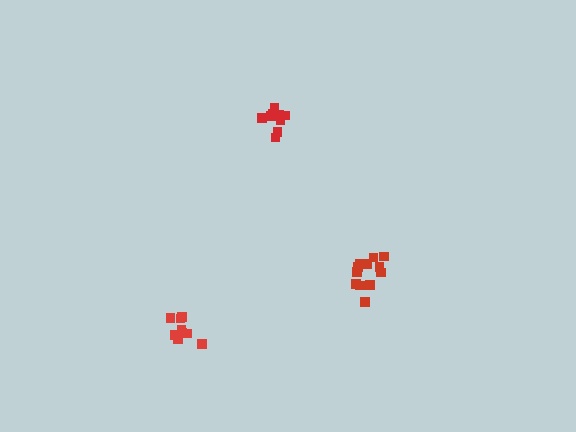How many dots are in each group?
Group 1: 12 dots, Group 2: 9 dots, Group 3: 9 dots (30 total).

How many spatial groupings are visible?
There are 3 spatial groupings.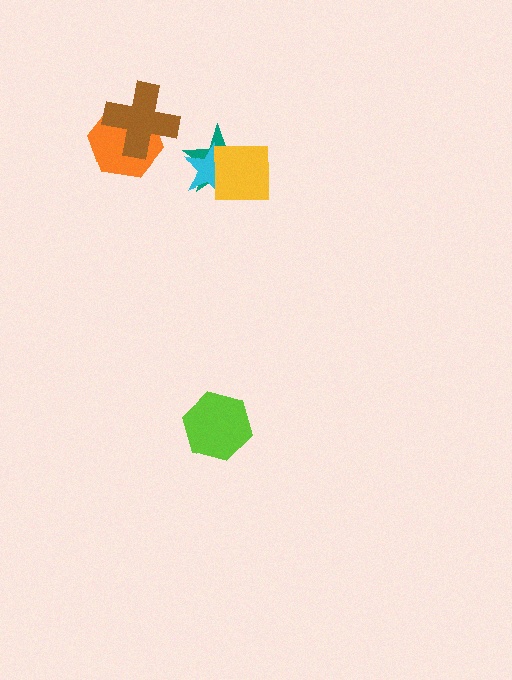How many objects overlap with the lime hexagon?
0 objects overlap with the lime hexagon.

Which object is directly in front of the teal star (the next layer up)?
The cyan star is directly in front of the teal star.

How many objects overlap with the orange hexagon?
1 object overlaps with the orange hexagon.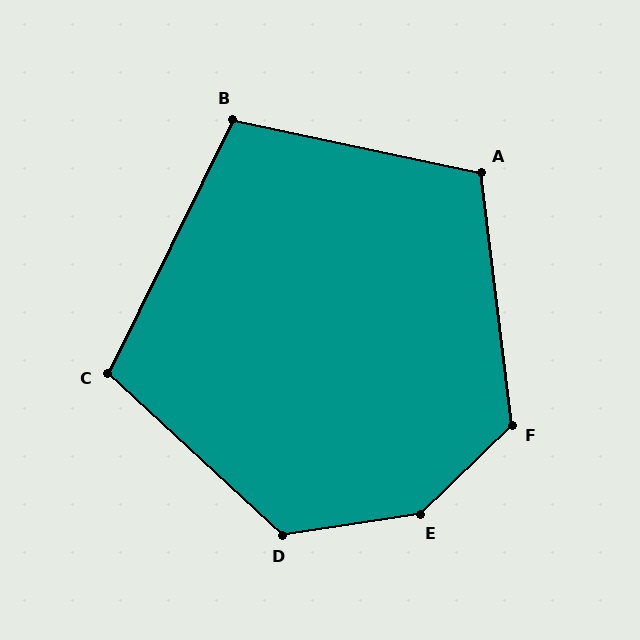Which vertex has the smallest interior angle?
B, at approximately 104 degrees.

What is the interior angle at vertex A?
Approximately 109 degrees (obtuse).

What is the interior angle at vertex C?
Approximately 107 degrees (obtuse).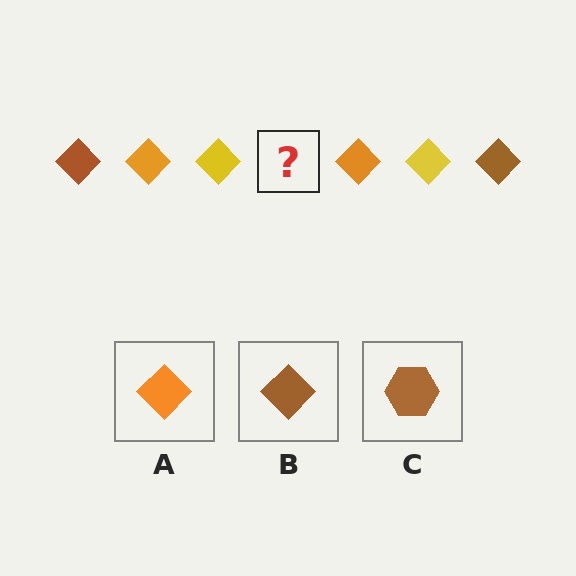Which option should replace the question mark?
Option B.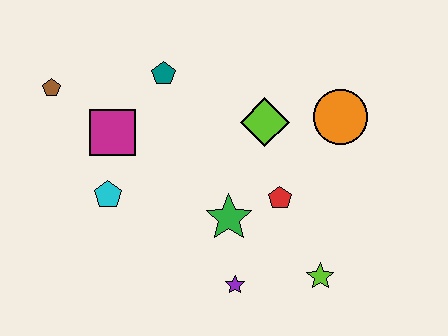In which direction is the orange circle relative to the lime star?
The orange circle is above the lime star.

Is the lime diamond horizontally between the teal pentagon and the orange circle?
Yes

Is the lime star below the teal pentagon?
Yes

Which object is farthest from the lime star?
The brown pentagon is farthest from the lime star.